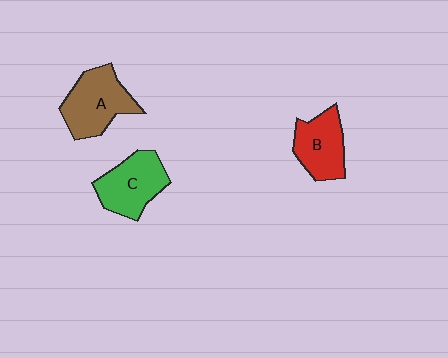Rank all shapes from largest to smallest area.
From largest to smallest: A (brown), C (green), B (red).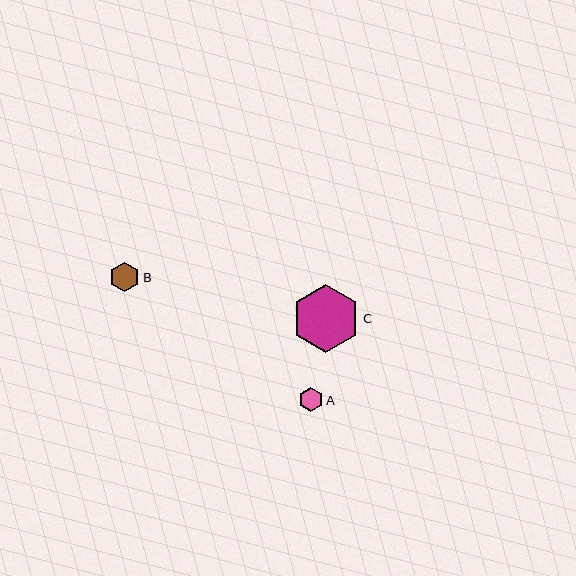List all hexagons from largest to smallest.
From largest to smallest: C, B, A.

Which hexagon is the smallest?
Hexagon A is the smallest with a size of approximately 24 pixels.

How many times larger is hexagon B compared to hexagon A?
Hexagon B is approximately 1.2 times the size of hexagon A.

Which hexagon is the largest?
Hexagon C is the largest with a size of approximately 68 pixels.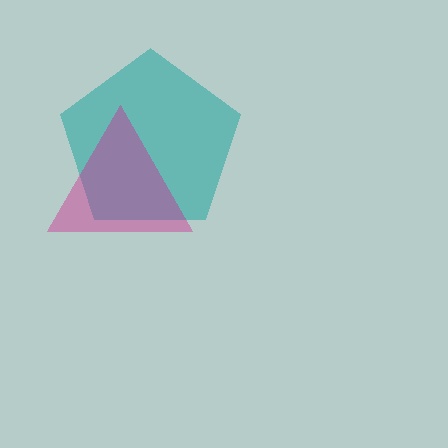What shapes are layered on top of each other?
The layered shapes are: a teal pentagon, a magenta triangle.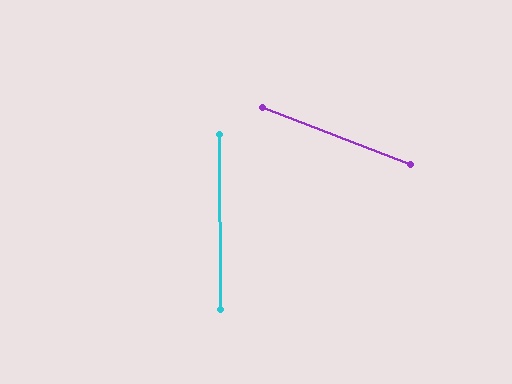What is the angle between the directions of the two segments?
Approximately 69 degrees.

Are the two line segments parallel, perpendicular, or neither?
Neither parallel nor perpendicular — they differ by about 69°.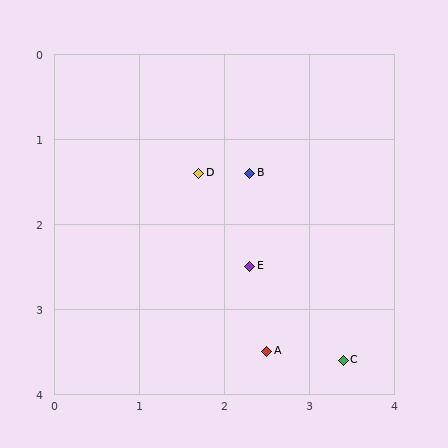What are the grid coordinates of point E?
Point E is at approximately (2.3, 2.5).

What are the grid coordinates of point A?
Point A is at approximately (2.5, 3.5).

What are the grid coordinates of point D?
Point D is at approximately (1.7, 1.4).